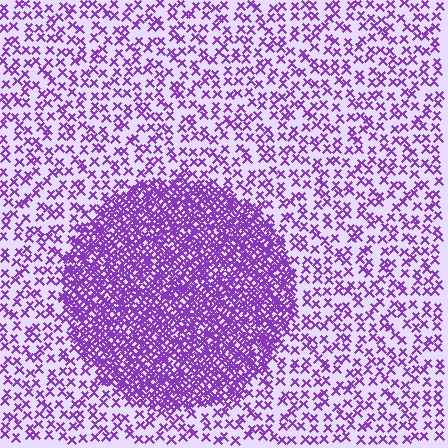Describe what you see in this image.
The image contains small purple elements arranged at two different densities. A circle-shaped region is visible where the elements are more densely packed than the surrounding area.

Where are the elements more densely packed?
The elements are more densely packed inside the circle boundary.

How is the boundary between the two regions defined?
The boundary is defined by a change in element density (approximately 3.0x ratio). All elements are the same color, size, and shape.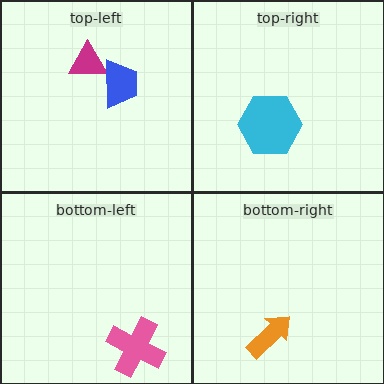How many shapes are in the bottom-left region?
1.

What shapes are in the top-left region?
The magenta triangle, the blue trapezoid.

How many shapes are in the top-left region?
2.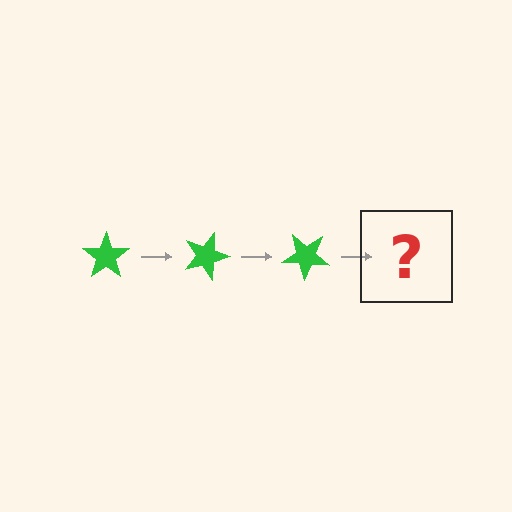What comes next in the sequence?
The next element should be a green star rotated 60 degrees.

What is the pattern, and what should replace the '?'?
The pattern is that the star rotates 20 degrees each step. The '?' should be a green star rotated 60 degrees.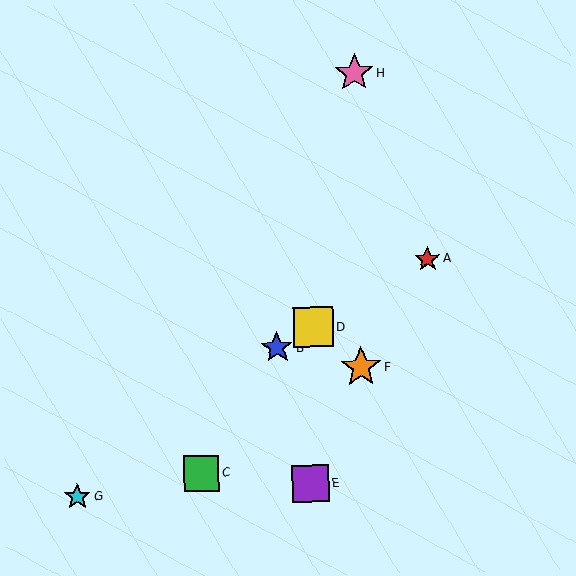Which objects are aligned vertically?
Objects F, H are aligned vertically.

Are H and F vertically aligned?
Yes, both are at x≈354.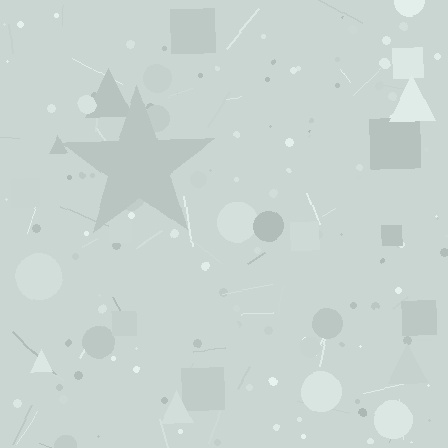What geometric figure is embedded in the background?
A star is embedded in the background.